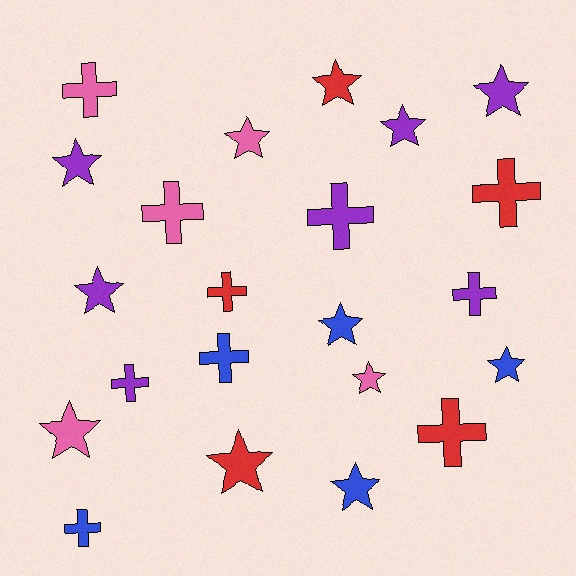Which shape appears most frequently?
Star, with 12 objects.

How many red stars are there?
There are 2 red stars.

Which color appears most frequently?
Purple, with 7 objects.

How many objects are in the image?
There are 22 objects.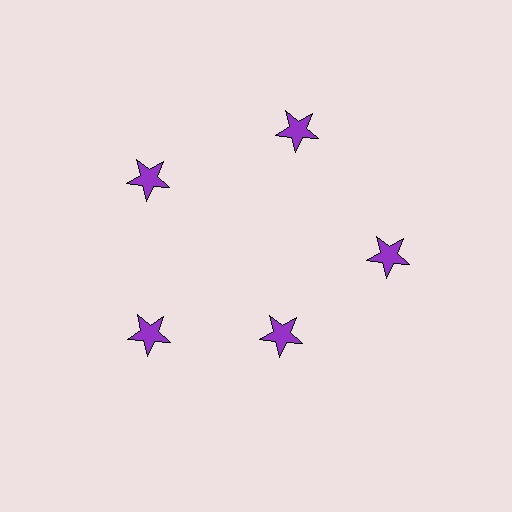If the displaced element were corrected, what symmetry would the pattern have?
It would have 5-fold rotational symmetry — the pattern would map onto itself every 72 degrees.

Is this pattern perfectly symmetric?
No. The 5 purple stars are arranged in a ring, but one element near the 5 o'clock position is pulled inward toward the center, breaking the 5-fold rotational symmetry.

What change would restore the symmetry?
The symmetry would be restored by moving it outward, back onto the ring so that all 5 stars sit at equal angles and equal distance from the center.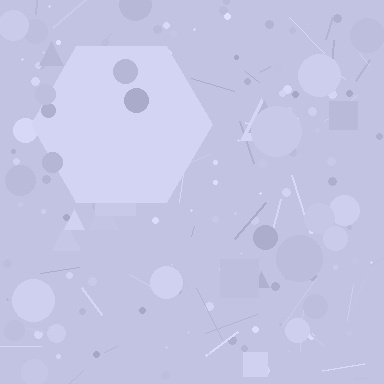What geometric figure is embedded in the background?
A hexagon is embedded in the background.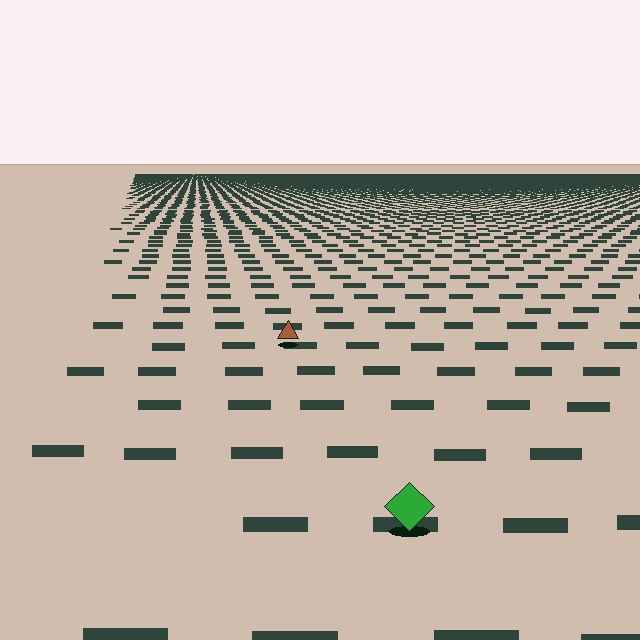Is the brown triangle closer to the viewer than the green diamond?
No. The green diamond is closer — you can tell from the texture gradient: the ground texture is coarser near it.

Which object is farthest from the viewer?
The brown triangle is farthest from the viewer. It appears smaller and the ground texture around it is denser.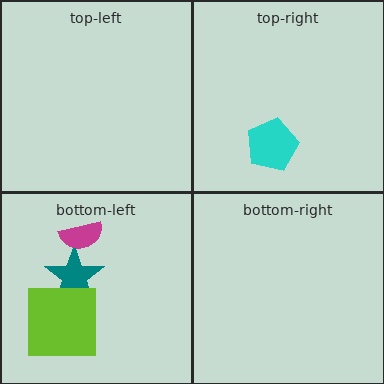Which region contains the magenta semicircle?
The bottom-left region.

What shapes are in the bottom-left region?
The teal star, the lime square, the magenta semicircle.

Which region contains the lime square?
The bottom-left region.